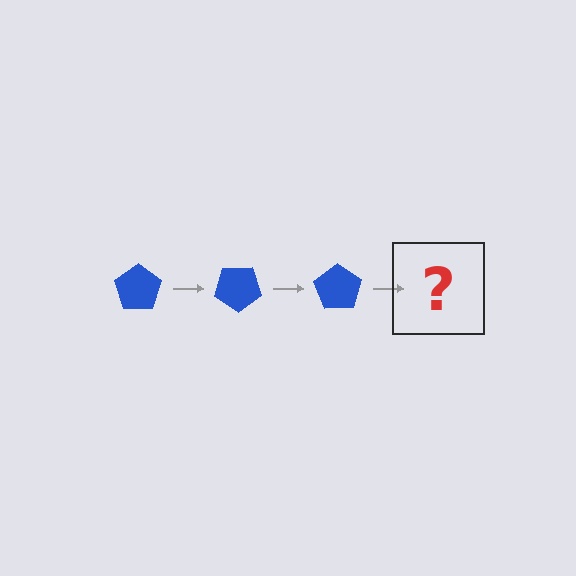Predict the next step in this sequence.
The next step is a blue pentagon rotated 105 degrees.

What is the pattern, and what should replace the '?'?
The pattern is that the pentagon rotates 35 degrees each step. The '?' should be a blue pentagon rotated 105 degrees.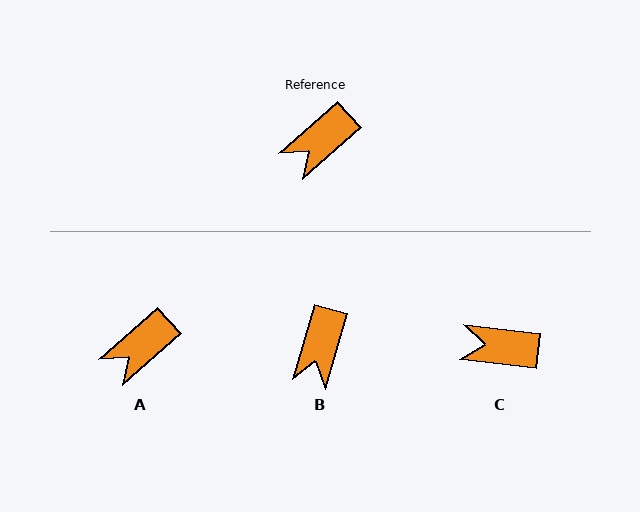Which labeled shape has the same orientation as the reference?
A.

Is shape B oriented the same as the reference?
No, it is off by about 32 degrees.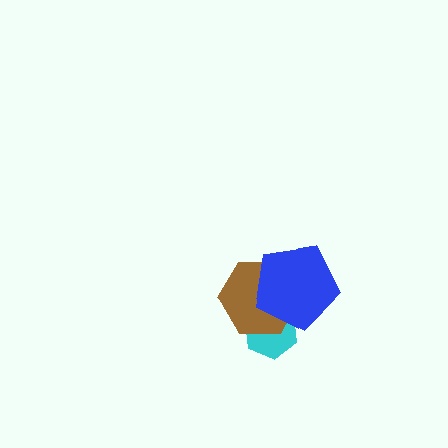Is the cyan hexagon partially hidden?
Yes, it is partially covered by another shape.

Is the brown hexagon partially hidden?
Yes, it is partially covered by another shape.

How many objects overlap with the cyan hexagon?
2 objects overlap with the cyan hexagon.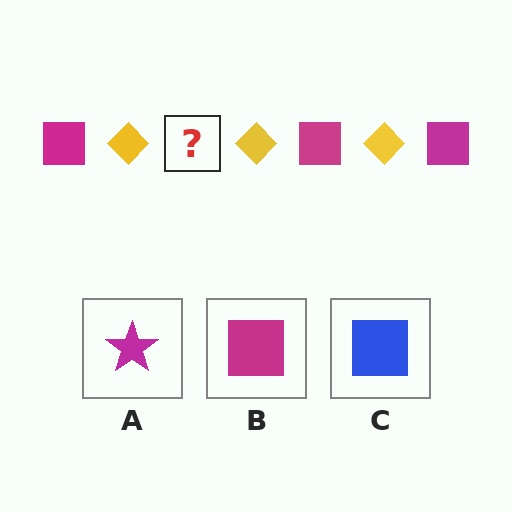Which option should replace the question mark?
Option B.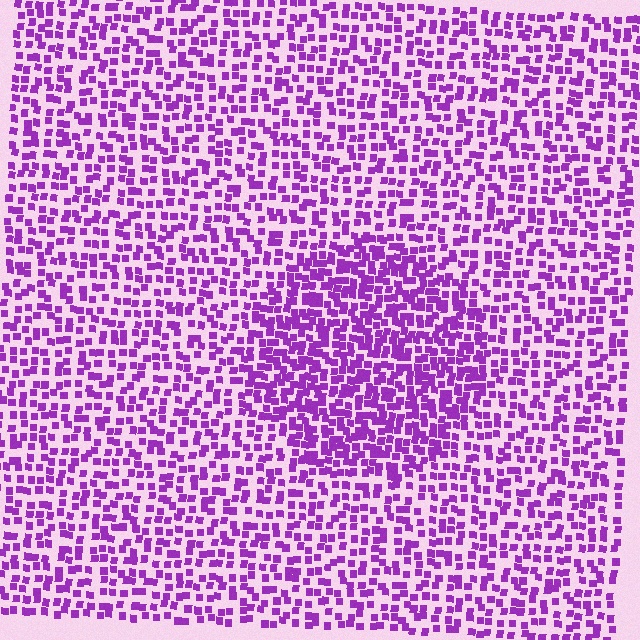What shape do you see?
I see a circle.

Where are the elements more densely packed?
The elements are more densely packed inside the circle boundary.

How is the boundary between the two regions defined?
The boundary is defined by a change in element density (approximately 1.7x ratio). All elements are the same color, size, and shape.